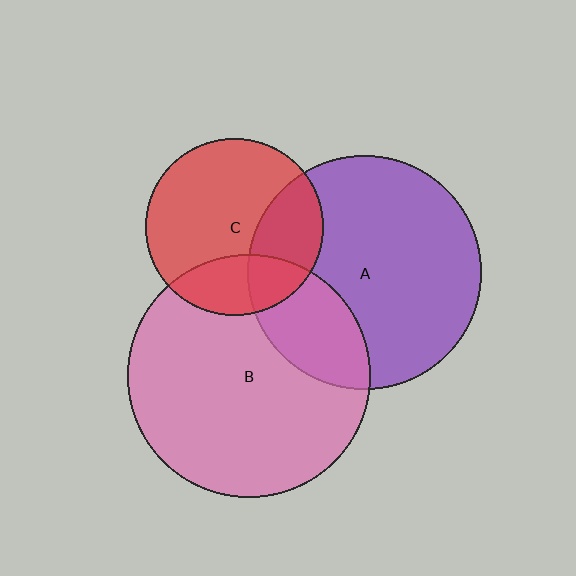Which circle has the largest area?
Circle B (pink).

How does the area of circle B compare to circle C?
Approximately 1.9 times.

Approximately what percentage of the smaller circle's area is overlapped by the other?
Approximately 30%.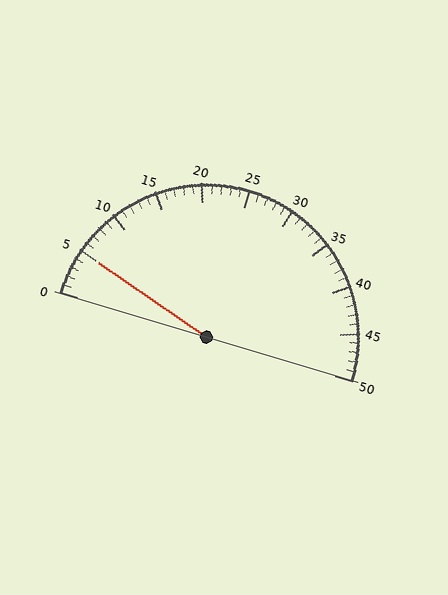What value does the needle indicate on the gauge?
The needle indicates approximately 5.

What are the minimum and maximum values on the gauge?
The gauge ranges from 0 to 50.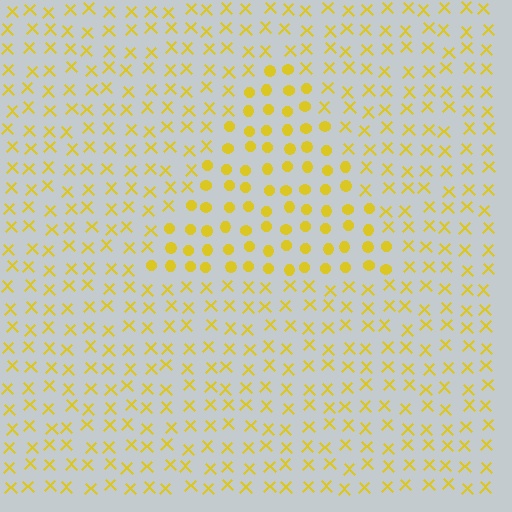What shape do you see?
I see a triangle.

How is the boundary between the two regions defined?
The boundary is defined by a change in element shape: circles inside vs. X marks outside. All elements share the same color and spacing.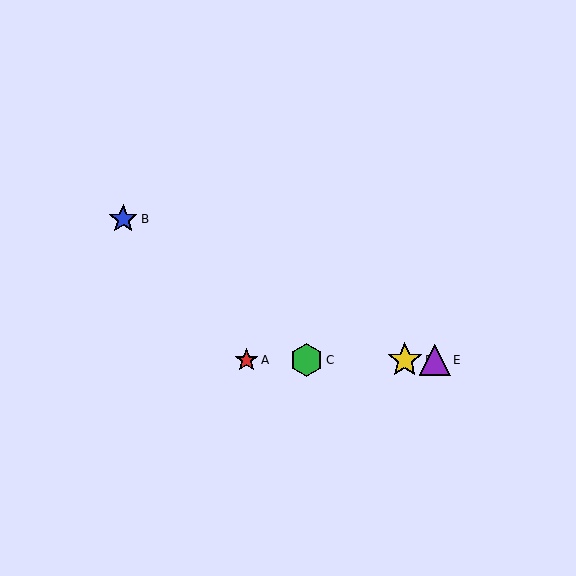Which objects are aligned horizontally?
Objects A, C, D, E are aligned horizontally.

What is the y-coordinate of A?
Object A is at y≈360.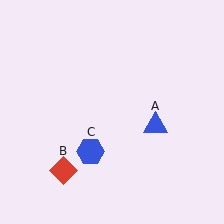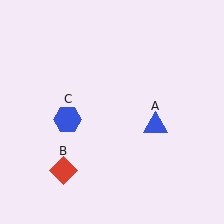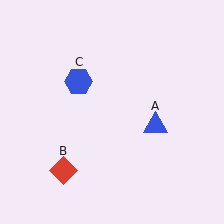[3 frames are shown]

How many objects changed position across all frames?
1 object changed position: blue hexagon (object C).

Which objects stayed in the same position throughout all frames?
Blue triangle (object A) and red diamond (object B) remained stationary.